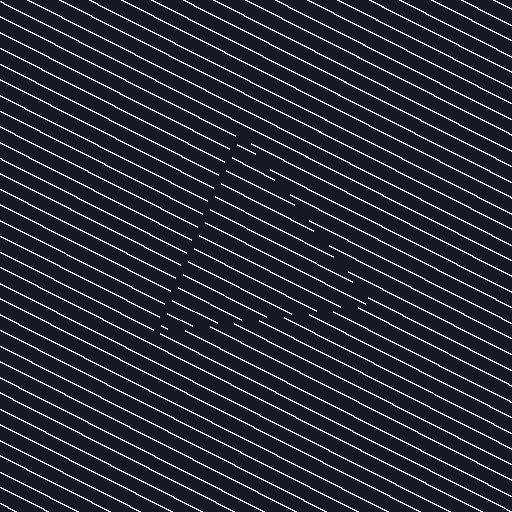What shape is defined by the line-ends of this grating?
An illusory triangle. The interior of the shape contains the same grating, shifted by half a period — the contour is defined by the phase discontinuity where line-ends from the inner and outer gratings abut.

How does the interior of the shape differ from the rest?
The interior of the shape contains the same grating, shifted by half a period — the contour is defined by the phase discontinuity where line-ends from the inner and outer gratings abut.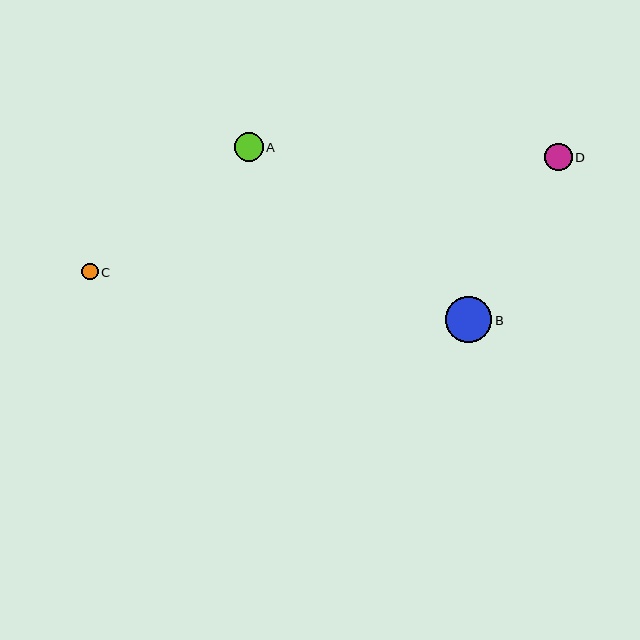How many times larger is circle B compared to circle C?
Circle B is approximately 2.8 times the size of circle C.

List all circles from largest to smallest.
From largest to smallest: B, A, D, C.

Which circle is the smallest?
Circle C is the smallest with a size of approximately 17 pixels.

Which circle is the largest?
Circle B is the largest with a size of approximately 46 pixels.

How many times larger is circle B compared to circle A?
Circle B is approximately 1.6 times the size of circle A.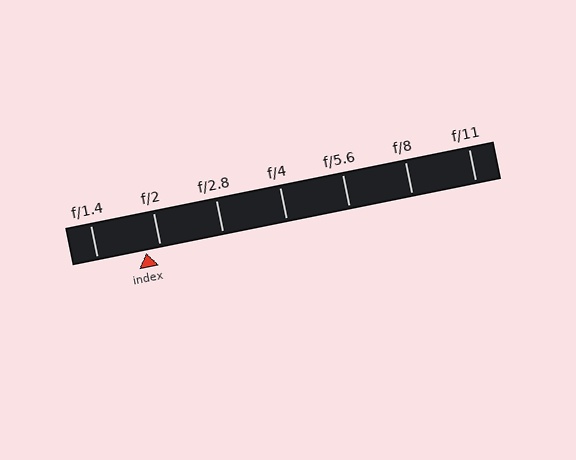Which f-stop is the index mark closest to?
The index mark is closest to f/2.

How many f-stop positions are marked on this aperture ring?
There are 7 f-stop positions marked.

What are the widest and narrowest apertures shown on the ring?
The widest aperture shown is f/1.4 and the narrowest is f/11.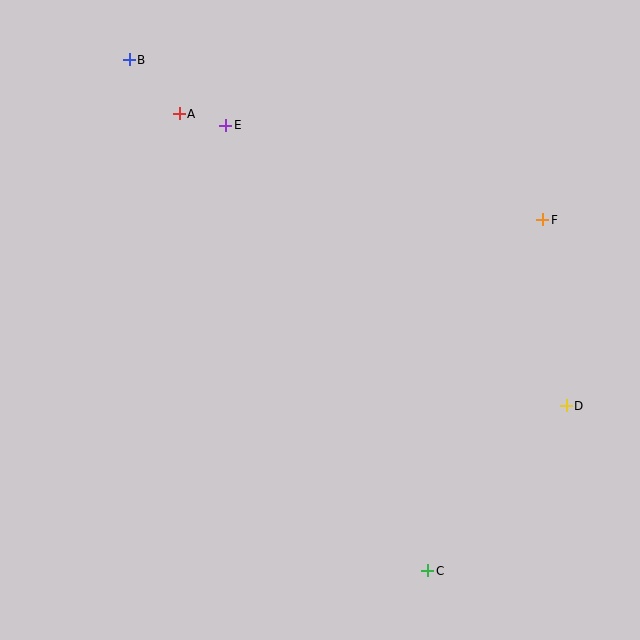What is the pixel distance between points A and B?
The distance between A and B is 74 pixels.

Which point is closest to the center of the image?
Point E at (226, 125) is closest to the center.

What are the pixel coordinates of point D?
Point D is at (566, 406).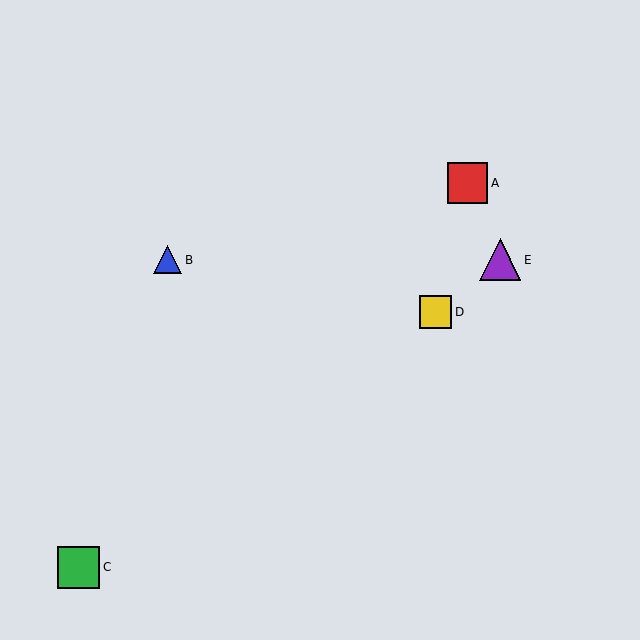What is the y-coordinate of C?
Object C is at y≈567.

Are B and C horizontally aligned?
No, B is at y≈260 and C is at y≈567.